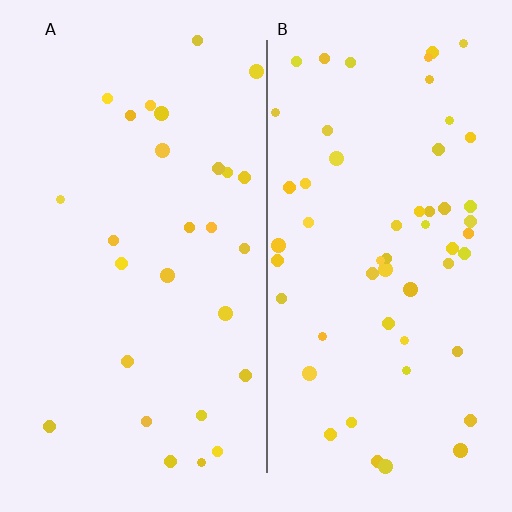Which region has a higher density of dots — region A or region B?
B (the right).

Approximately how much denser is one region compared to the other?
Approximately 2.0× — region B over region A.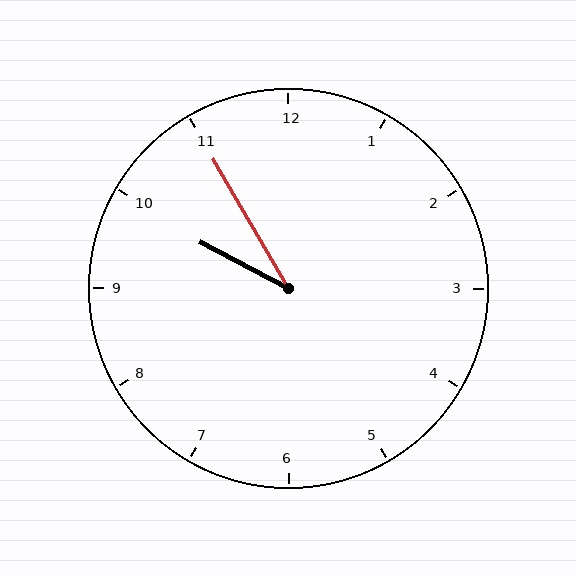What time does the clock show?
9:55.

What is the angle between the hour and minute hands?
Approximately 32 degrees.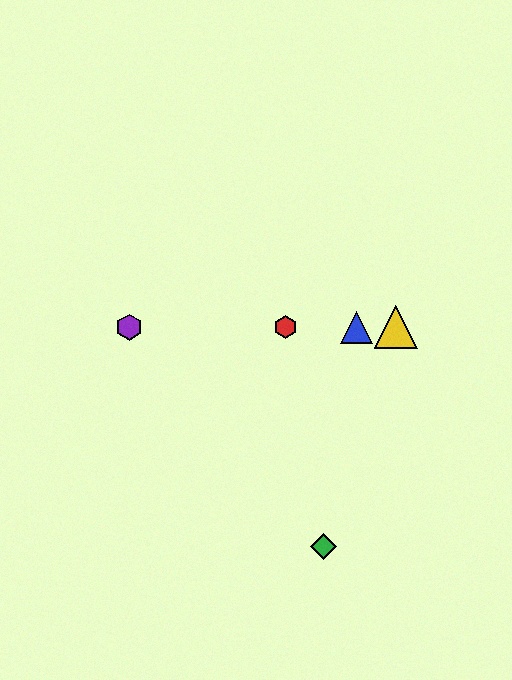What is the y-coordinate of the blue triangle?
The blue triangle is at y≈327.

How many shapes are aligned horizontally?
4 shapes (the red hexagon, the blue triangle, the yellow triangle, the purple hexagon) are aligned horizontally.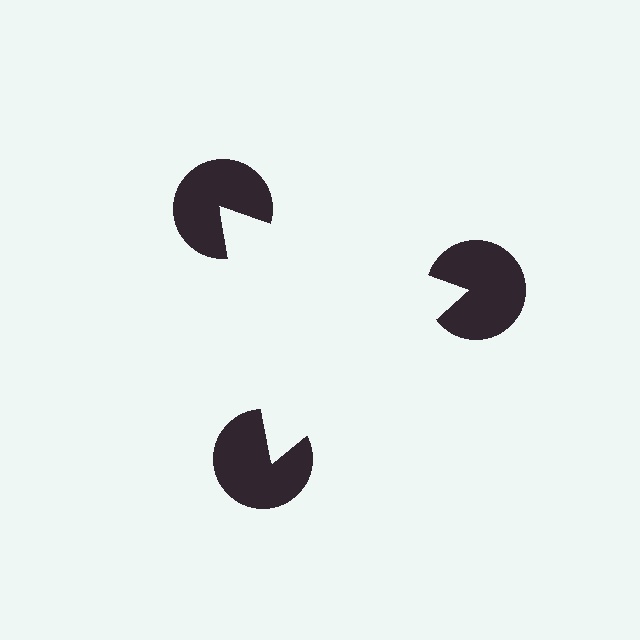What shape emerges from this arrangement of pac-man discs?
An illusory triangle — its edges are inferred from the aligned wedge cuts in the pac-man discs, not physically drawn.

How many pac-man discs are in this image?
There are 3 — one at each vertex of the illusory triangle.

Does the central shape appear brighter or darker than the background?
It typically appears slightly brighter than the background, even though no actual brightness change is drawn.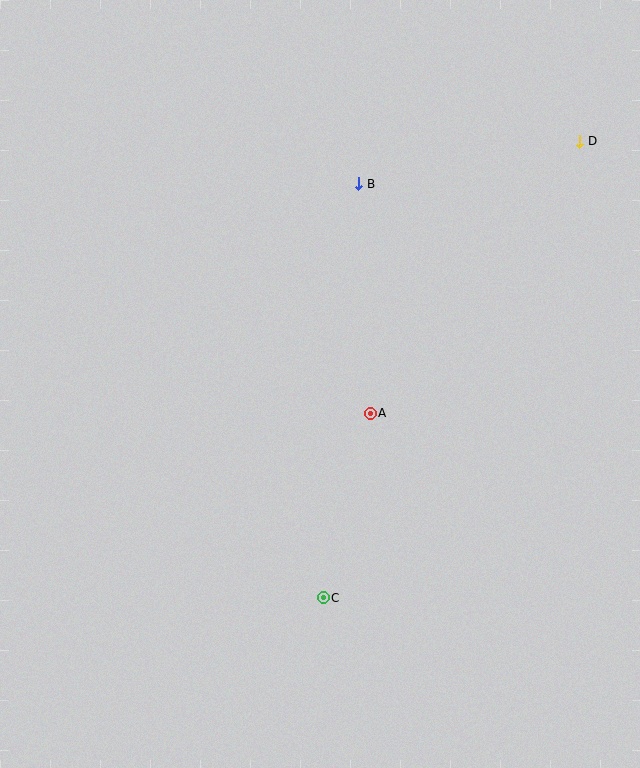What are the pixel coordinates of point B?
Point B is at (359, 184).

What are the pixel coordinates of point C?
Point C is at (323, 598).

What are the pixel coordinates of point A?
Point A is at (370, 413).